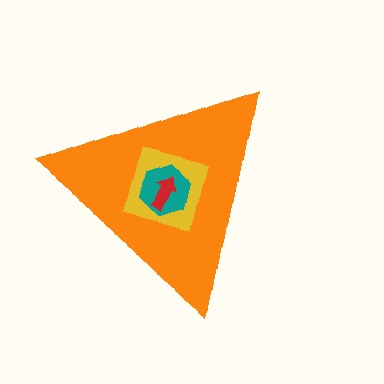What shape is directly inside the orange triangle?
The yellow square.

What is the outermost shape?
The orange triangle.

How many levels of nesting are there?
4.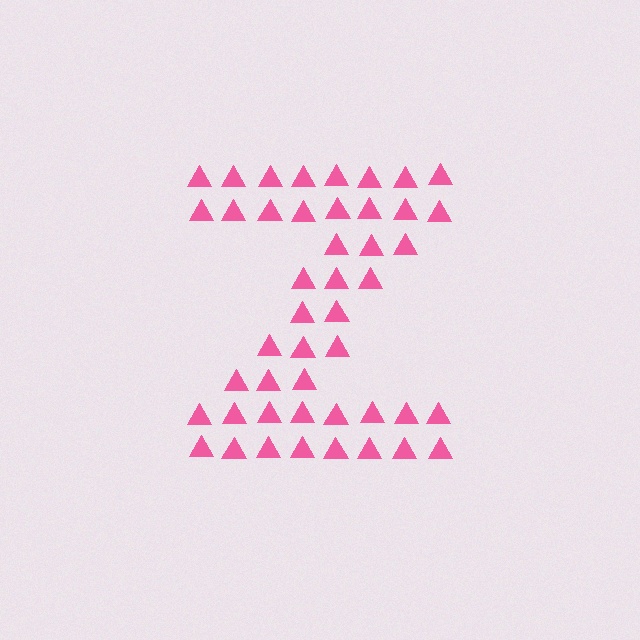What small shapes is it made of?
It is made of small triangles.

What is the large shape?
The large shape is the letter Z.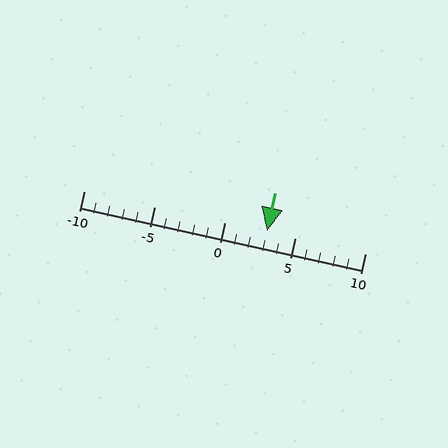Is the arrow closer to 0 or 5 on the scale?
The arrow is closer to 5.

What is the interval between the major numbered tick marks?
The major tick marks are spaced 5 units apart.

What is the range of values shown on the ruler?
The ruler shows values from -10 to 10.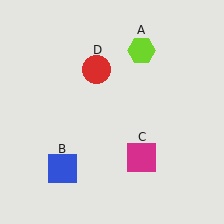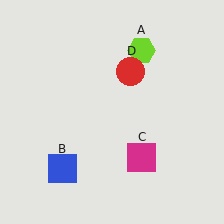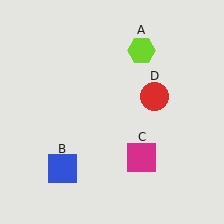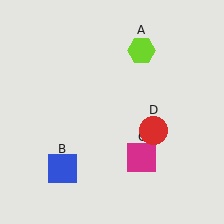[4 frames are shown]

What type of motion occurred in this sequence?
The red circle (object D) rotated clockwise around the center of the scene.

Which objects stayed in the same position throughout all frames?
Lime hexagon (object A) and blue square (object B) and magenta square (object C) remained stationary.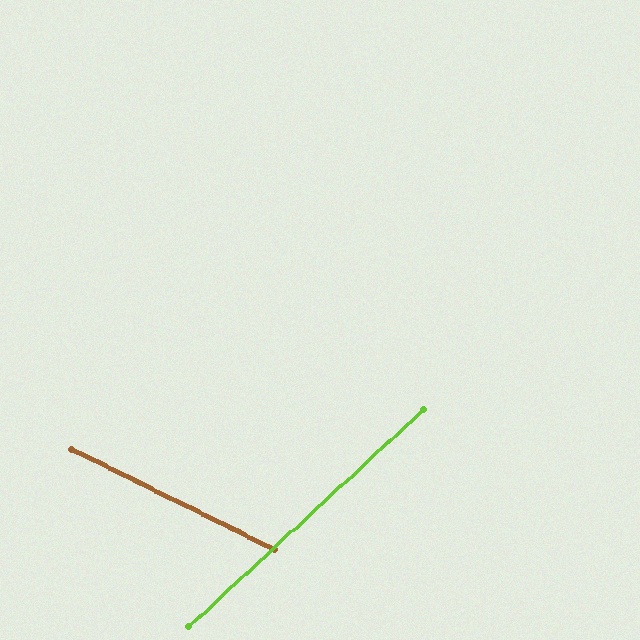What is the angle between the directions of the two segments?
Approximately 69 degrees.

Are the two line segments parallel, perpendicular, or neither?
Neither parallel nor perpendicular — they differ by about 69°.